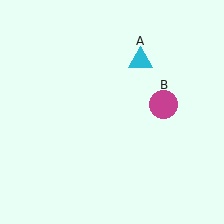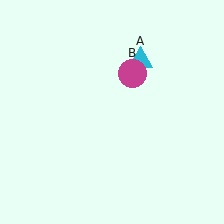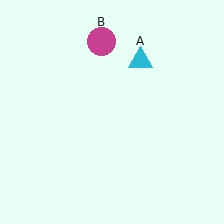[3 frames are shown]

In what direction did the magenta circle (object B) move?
The magenta circle (object B) moved up and to the left.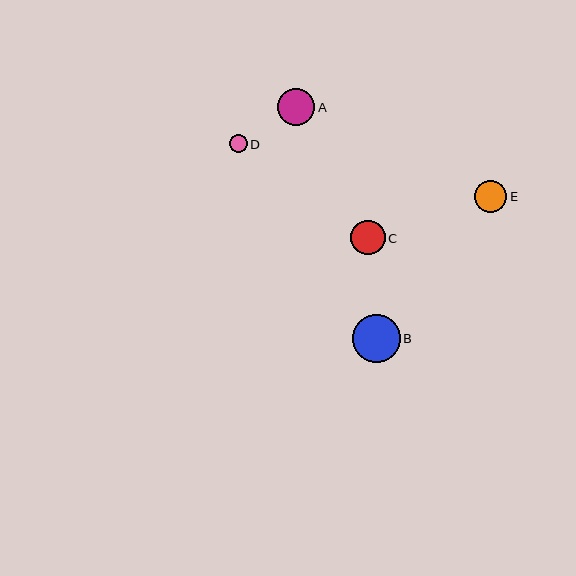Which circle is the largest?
Circle B is the largest with a size of approximately 48 pixels.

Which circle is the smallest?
Circle D is the smallest with a size of approximately 18 pixels.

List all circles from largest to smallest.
From largest to smallest: B, A, C, E, D.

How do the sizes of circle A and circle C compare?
Circle A and circle C are approximately the same size.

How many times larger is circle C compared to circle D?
Circle C is approximately 1.9 times the size of circle D.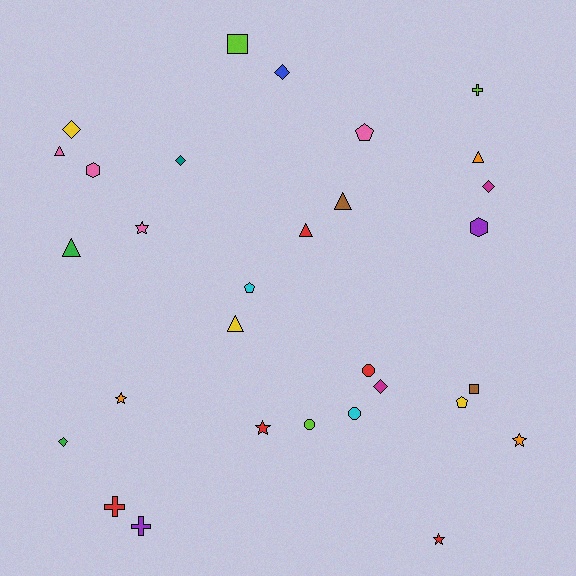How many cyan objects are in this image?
There are 2 cyan objects.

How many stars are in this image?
There are 5 stars.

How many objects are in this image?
There are 30 objects.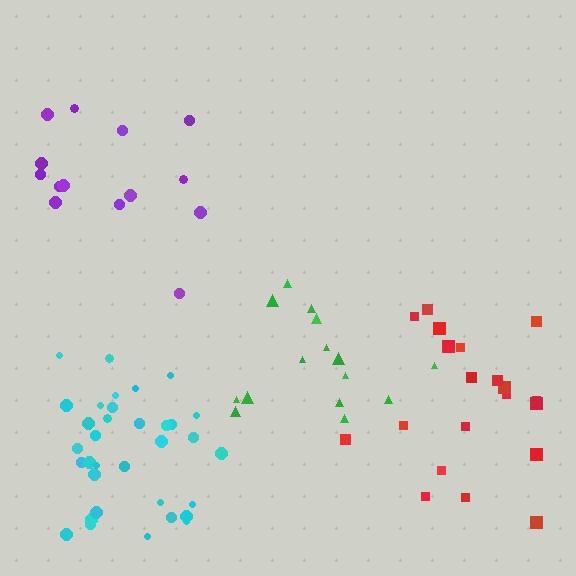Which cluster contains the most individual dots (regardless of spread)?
Cyan (34).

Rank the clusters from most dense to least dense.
cyan, green, red, purple.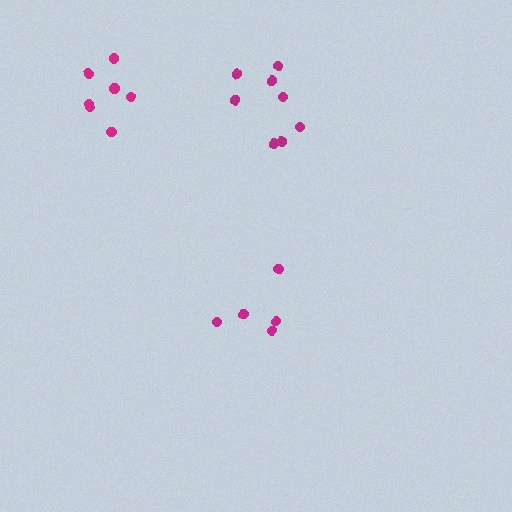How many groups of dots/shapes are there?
There are 3 groups.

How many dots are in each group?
Group 1: 5 dots, Group 2: 8 dots, Group 3: 7 dots (20 total).